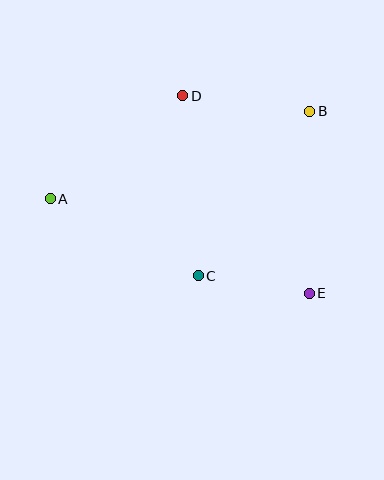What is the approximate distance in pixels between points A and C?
The distance between A and C is approximately 167 pixels.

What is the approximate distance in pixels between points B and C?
The distance between B and C is approximately 199 pixels.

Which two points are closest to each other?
Points C and E are closest to each other.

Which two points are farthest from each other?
Points A and E are farthest from each other.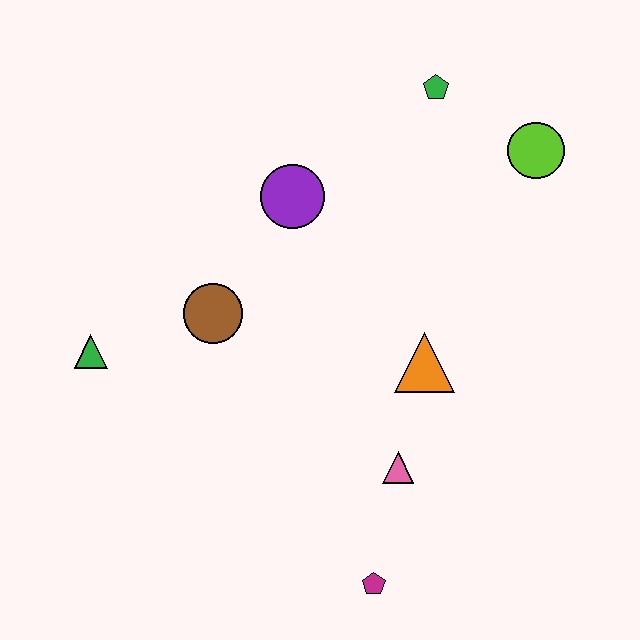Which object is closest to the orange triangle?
The pink triangle is closest to the orange triangle.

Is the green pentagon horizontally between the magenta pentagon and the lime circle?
Yes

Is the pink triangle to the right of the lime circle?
No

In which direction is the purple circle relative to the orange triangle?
The purple circle is above the orange triangle.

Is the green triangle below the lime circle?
Yes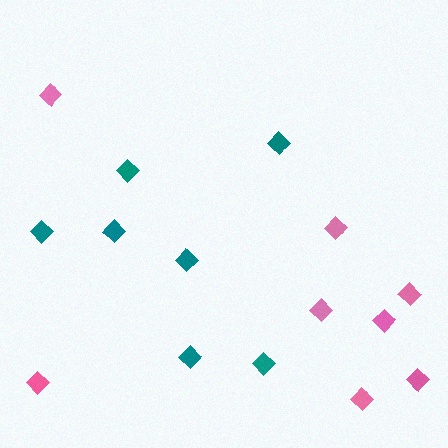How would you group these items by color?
There are 2 groups: one group of pink diamonds (8) and one group of teal diamonds (7).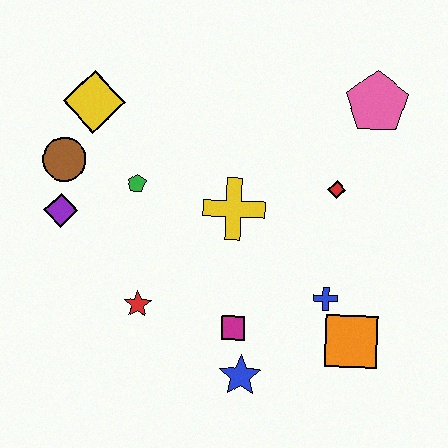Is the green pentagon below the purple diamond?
No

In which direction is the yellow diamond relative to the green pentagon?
The yellow diamond is above the green pentagon.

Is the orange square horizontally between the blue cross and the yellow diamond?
No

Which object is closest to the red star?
The magenta square is closest to the red star.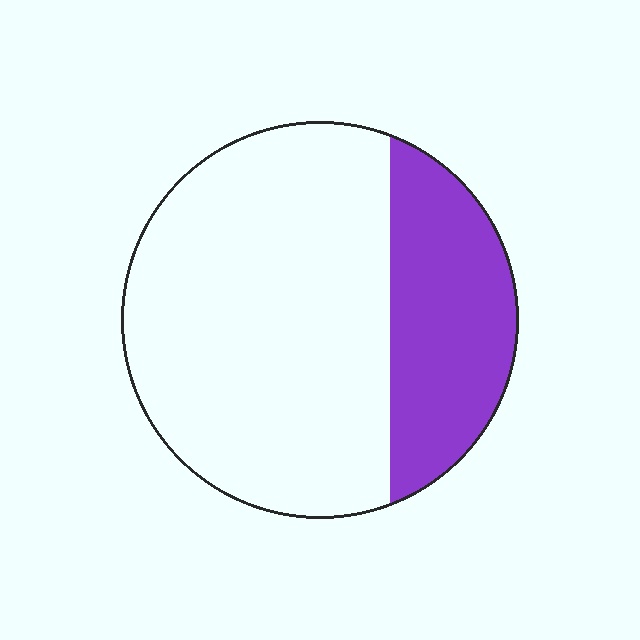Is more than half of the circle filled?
No.